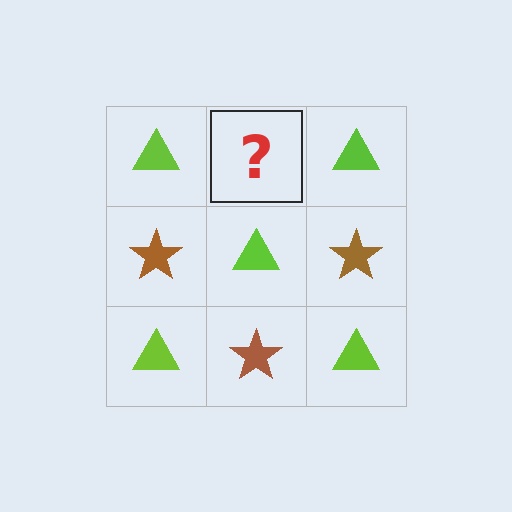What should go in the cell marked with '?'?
The missing cell should contain a brown star.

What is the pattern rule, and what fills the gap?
The rule is that it alternates lime triangle and brown star in a checkerboard pattern. The gap should be filled with a brown star.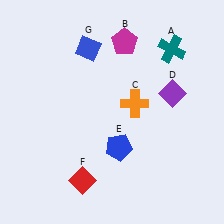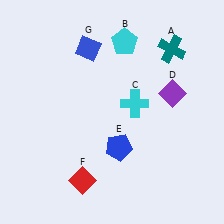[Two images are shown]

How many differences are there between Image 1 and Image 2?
There are 2 differences between the two images.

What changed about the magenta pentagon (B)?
In Image 1, B is magenta. In Image 2, it changed to cyan.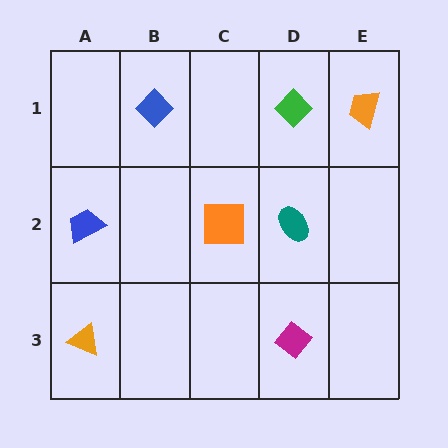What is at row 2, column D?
A teal ellipse.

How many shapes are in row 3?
2 shapes.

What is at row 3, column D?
A magenta diamond.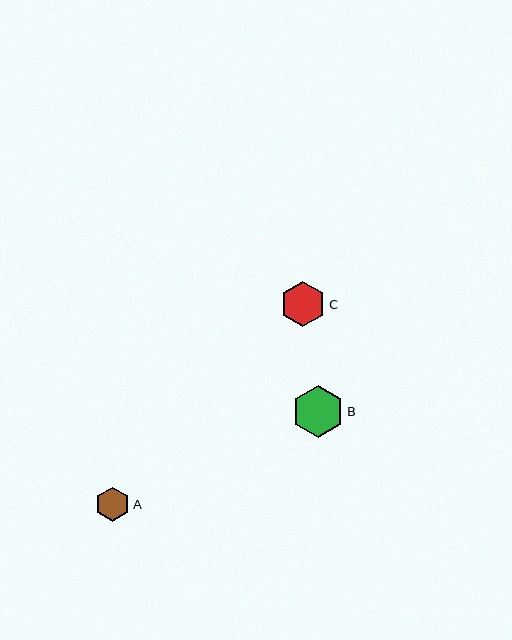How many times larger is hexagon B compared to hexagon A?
Hexagon B is approximately 1.5 times the size of hexagon A.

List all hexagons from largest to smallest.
From largest to smallest: B, C, A.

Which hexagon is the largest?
Hexagon B is the largest with a size of approximately 52 pixels.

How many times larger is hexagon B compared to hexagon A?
Hexagon B is approximately 1.5 times the size of hexagon A.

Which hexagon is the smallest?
Hexagon A is the smallest with a size of approximately 34 pixels.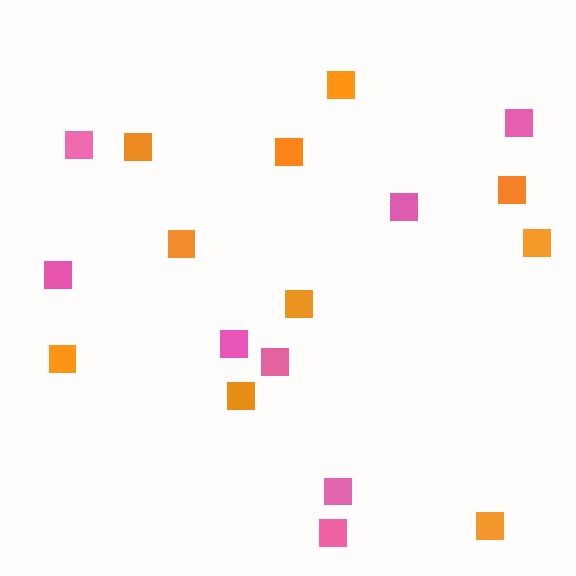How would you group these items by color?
There are 2 groups: one group of orange squares (10) and one group of pink squares (8).